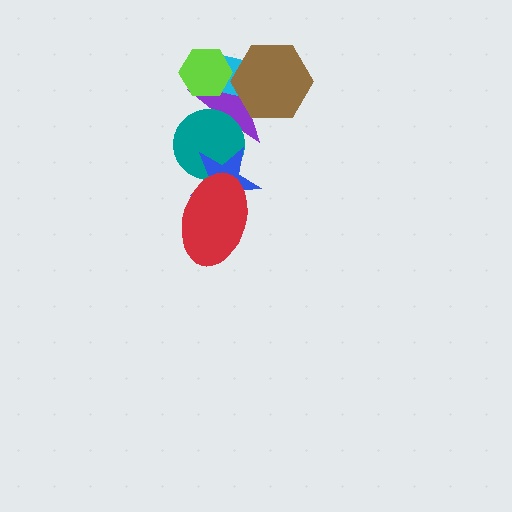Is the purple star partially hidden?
Yes, it is partially covered by another shape.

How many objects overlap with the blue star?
2 objects overlap with the blue star.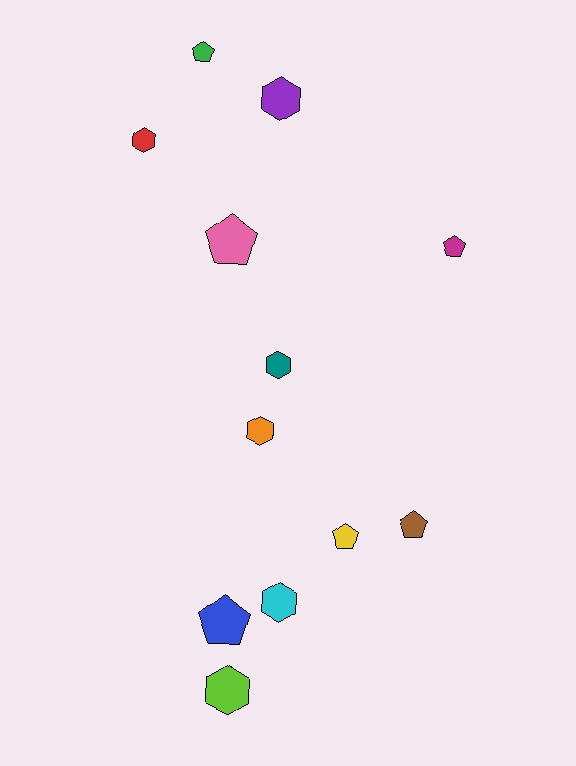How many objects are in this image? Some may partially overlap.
There are 12 objects.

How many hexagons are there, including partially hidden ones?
There are 6 hexagons.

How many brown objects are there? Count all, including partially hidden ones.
There is 1 brown object.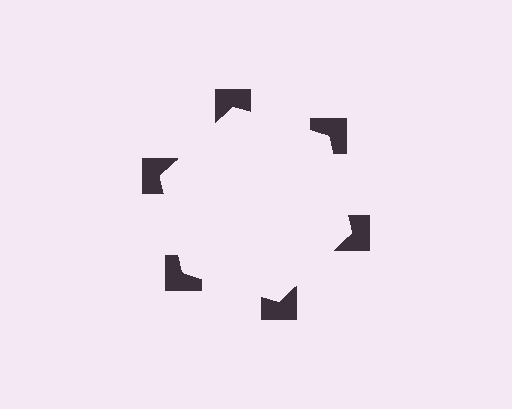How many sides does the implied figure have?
6 sides.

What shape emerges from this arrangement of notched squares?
An illusory hexagon — its edges are inferred from the aligned wedge cuts in the notched squares, not physically drawn.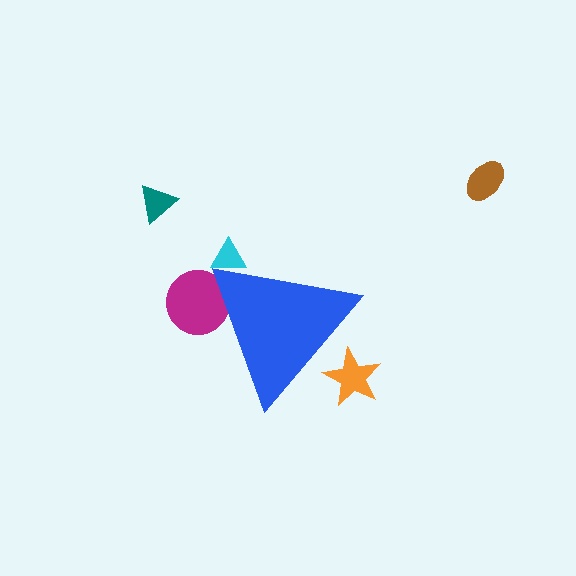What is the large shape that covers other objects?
A blue triangle.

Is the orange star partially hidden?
Yes, the orange star is partially hidden behind the blue triangle.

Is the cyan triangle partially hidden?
Yes, the cyan triangle is partially hidden behind the blue triangle.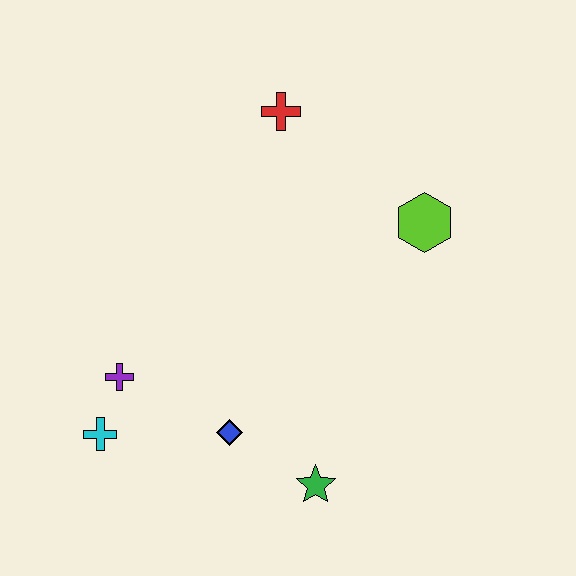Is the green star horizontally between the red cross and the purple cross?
No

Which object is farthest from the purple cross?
The lime hexagon is farthest from the purple cross.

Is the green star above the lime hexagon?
No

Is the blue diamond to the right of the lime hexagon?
No